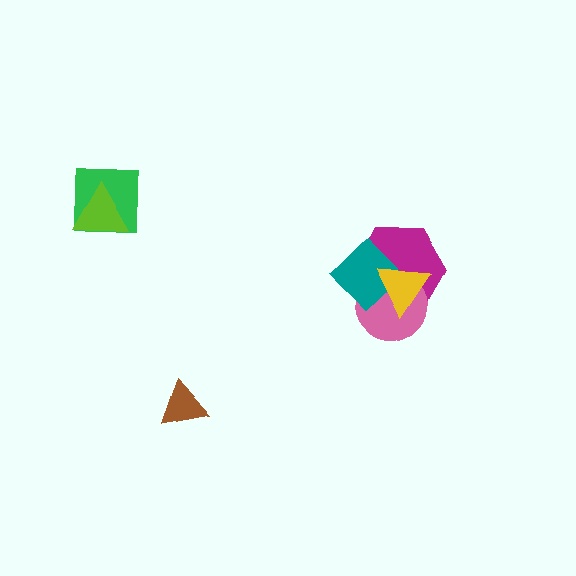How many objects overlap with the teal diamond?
3 objects overlap with the teal diamond.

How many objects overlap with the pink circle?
3 objects overlap with the pink circle.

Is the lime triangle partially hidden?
No, no other shape covers it.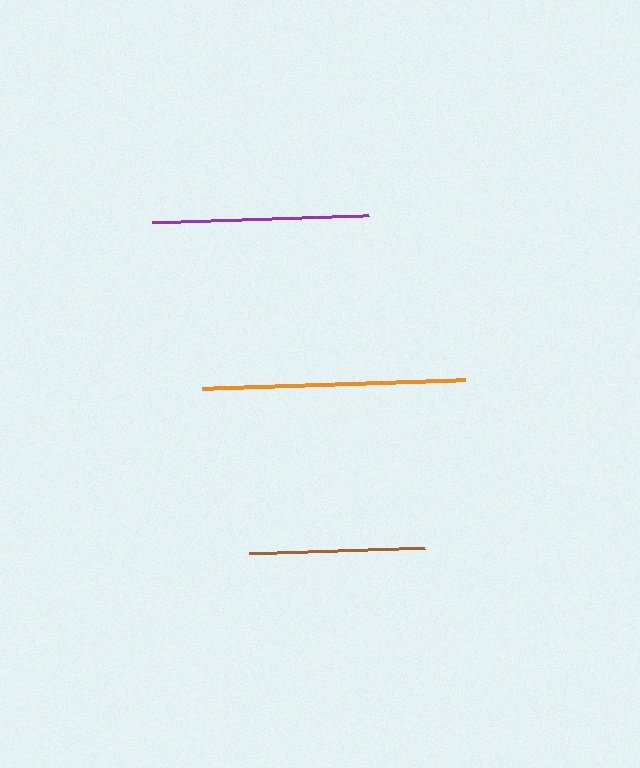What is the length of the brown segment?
The brown segment is approximately 176 pixels long.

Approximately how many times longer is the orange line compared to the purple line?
The orange line is approximately 1.2 times the length of the purple line.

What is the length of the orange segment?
The orange segment is approximately 264 pixels long.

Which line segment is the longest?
The orange line is the longest at approximately 264 pixels.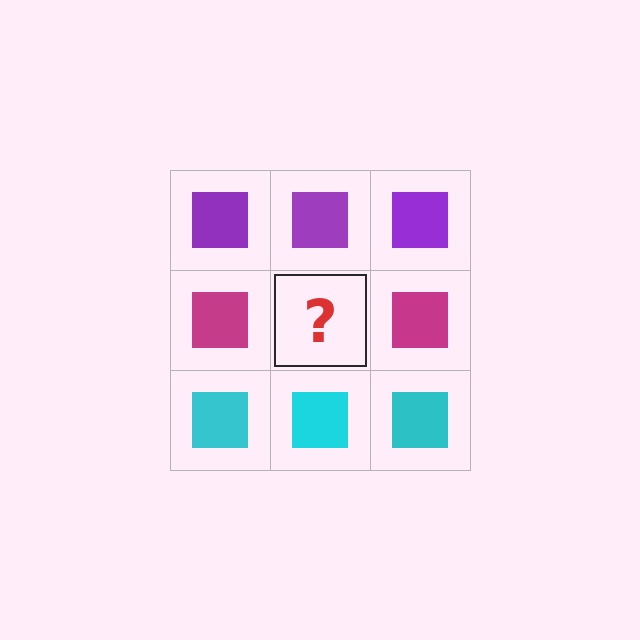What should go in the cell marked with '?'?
The missing cell should contain a magenta square.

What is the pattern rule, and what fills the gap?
The rule is that each row has a consistent color. The gap should be filled with a magenta square.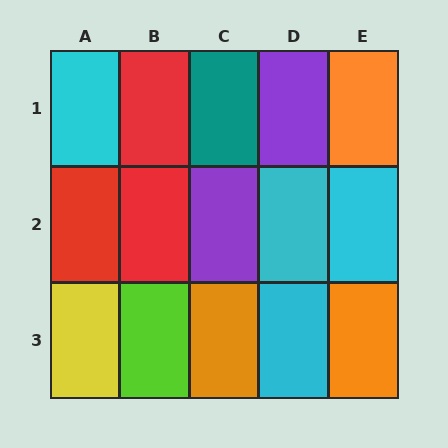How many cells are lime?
1 cell is lime.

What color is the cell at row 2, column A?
Red.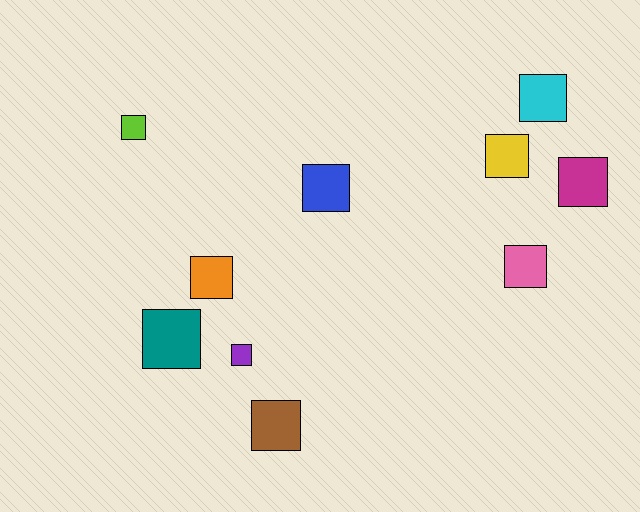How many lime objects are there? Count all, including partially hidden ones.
There is 1 lime object.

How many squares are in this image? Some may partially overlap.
There are 10 squares.